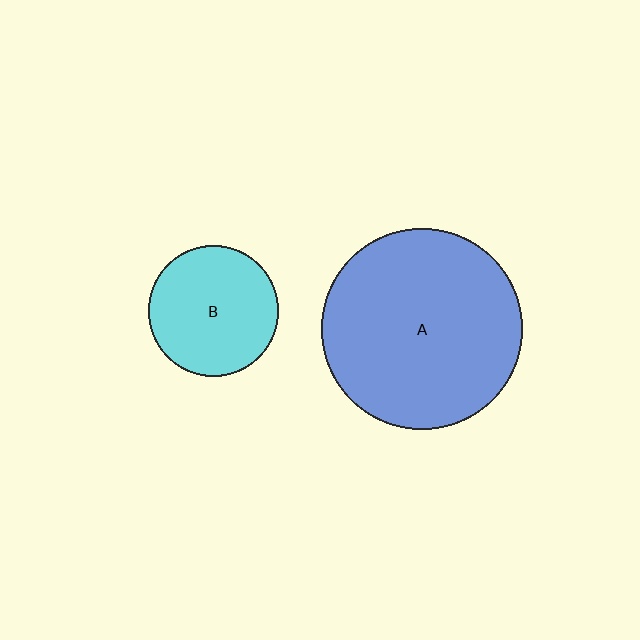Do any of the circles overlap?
No, none of the circles overlap.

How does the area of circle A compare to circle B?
Approximately 2.4 times.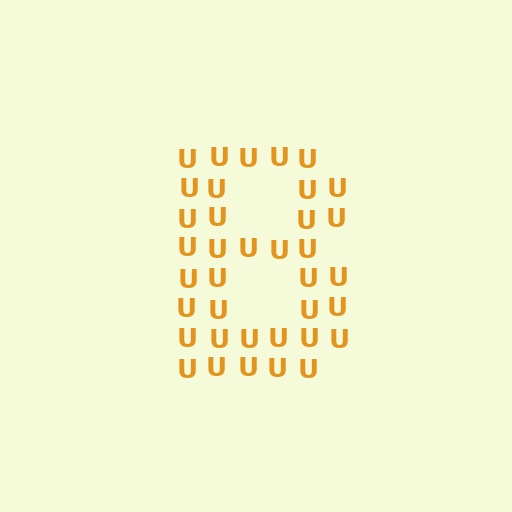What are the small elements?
The small elements are letter U's.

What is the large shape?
The large shape is the letter B.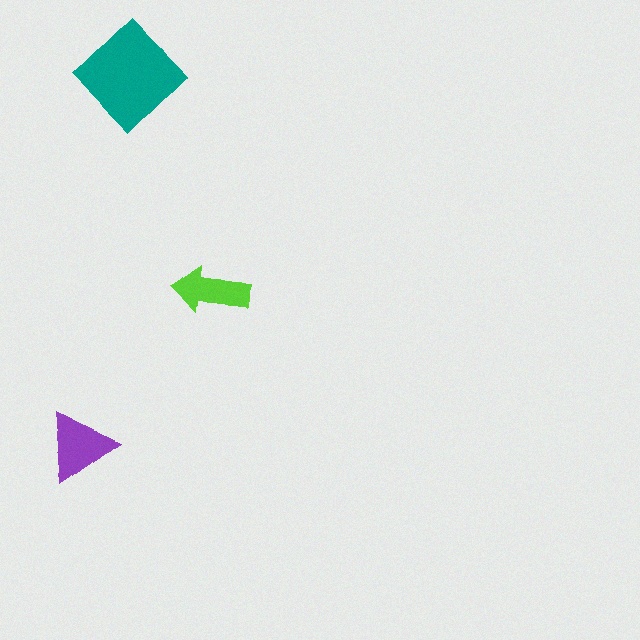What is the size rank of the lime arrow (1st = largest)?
3rd.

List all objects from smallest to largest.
The lime arrow, the purple triangle, the teal diamond.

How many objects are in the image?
There are 3 objects in the image.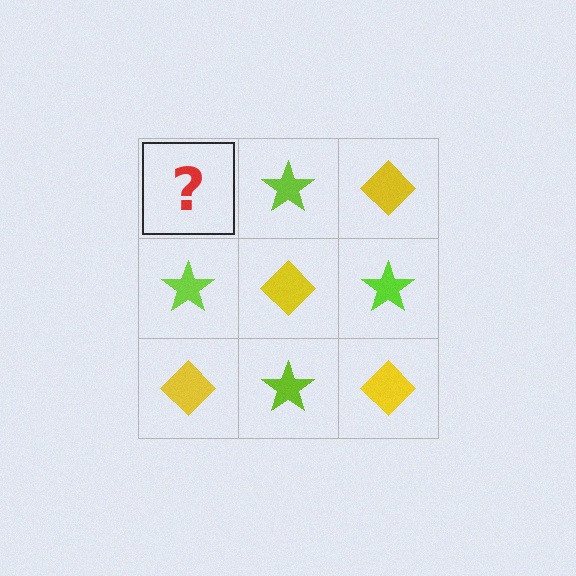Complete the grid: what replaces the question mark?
The question mark should be replaced with a yellow diamond.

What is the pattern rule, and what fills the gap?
The rule is that it alternates yellow diamond and lime star in a checkerboard pattern. The gap should be filled with a yellow diamond.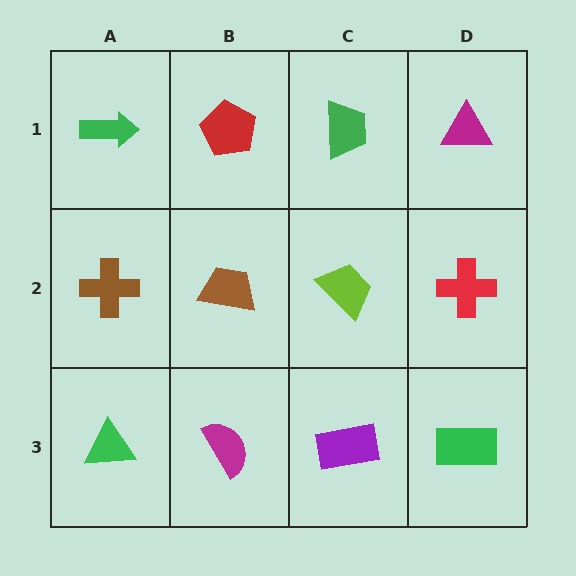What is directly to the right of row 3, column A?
A magenta semicircle.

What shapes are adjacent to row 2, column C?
A green trapezoid (row 1, column C), a purple rectangle (row 3, column C), a brown trapezoid (row 2, column B), a red cross (row 2, column D).